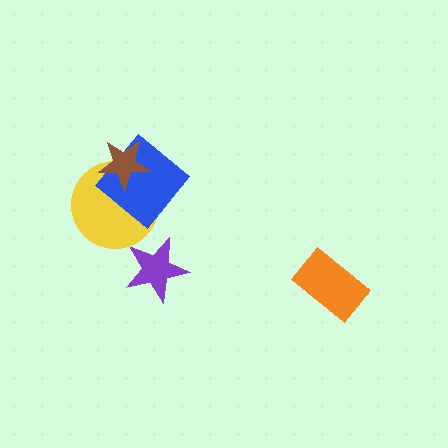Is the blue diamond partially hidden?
Yes, it is partially covered by another shape.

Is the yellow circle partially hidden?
Yes, it is partially covered by another shape.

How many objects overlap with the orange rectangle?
0 objects overlap with the orange rectangle.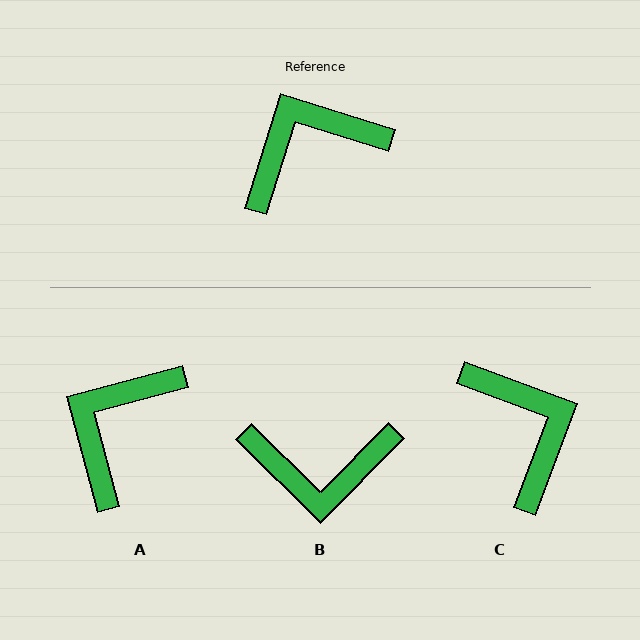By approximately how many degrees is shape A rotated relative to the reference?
Approximately 33 degrees counter-clockwise.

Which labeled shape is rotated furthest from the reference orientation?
B, about 153 degrees away.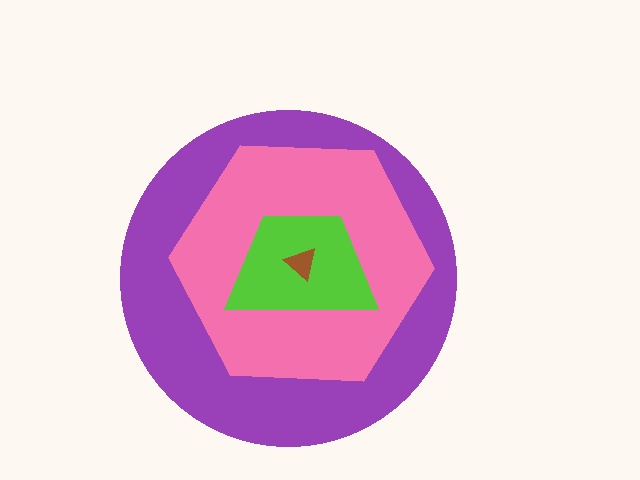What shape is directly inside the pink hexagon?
The lime trapezoid.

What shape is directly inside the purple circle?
The pink hexagon.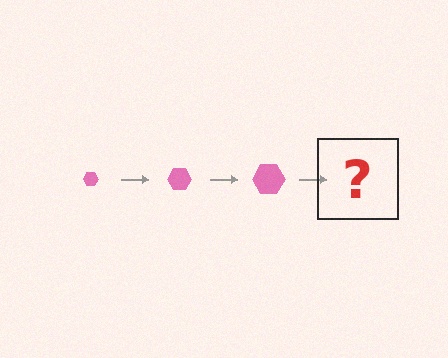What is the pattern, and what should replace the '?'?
The pattern is that the hexagon gets progressively larger each step. The '?' should be a pink hexagon, larger than the previous one.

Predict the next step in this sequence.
The next step is a pink hexagon, larger than the previous one.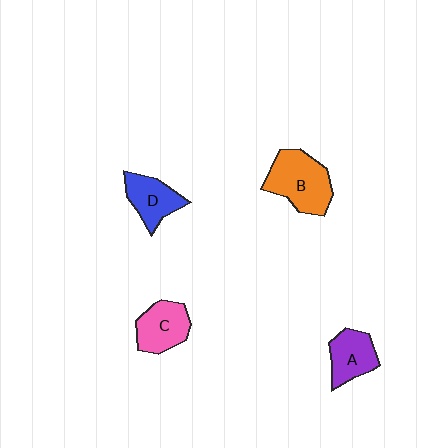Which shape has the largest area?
Shape B (orange).